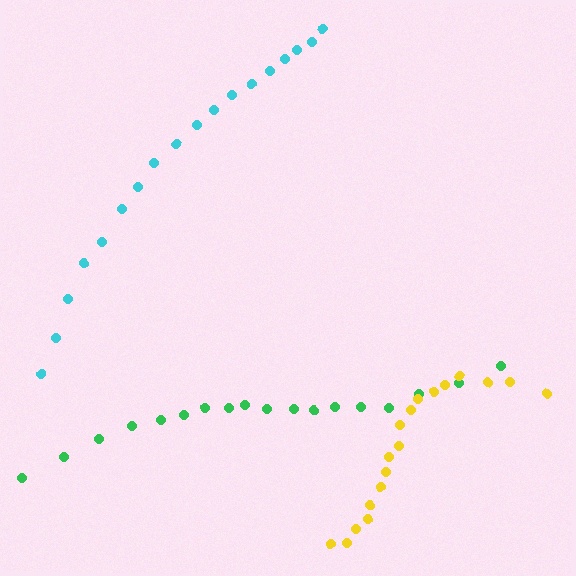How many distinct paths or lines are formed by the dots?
There are 3 distinct paths.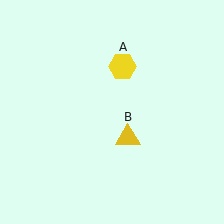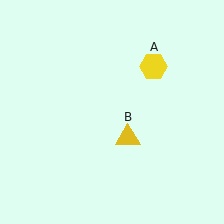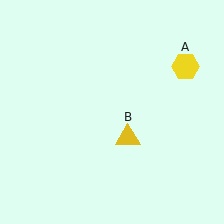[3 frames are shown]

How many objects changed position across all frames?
1 object changed position: yellow hexagon (object A).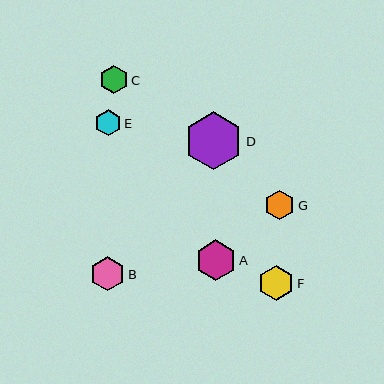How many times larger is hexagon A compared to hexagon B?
Hexagon A is approximately 1.2 times the size of hexagon B.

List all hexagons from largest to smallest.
From largest to smallest: D, A, F, B, G, C, E.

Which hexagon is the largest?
Hexagon D is the largest with a size of approximately 58 pixels.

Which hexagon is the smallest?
Hexagon E is the smallest with a size of approximately 26 pixels.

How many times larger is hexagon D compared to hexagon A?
Hexagon D is approximately 1.4 times the size of hexagon A.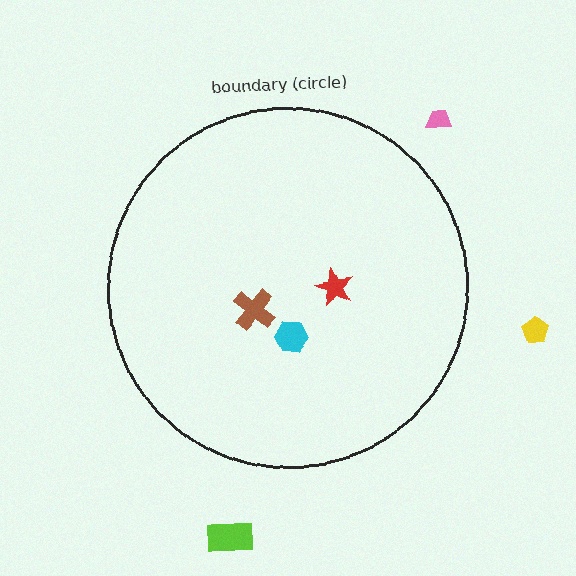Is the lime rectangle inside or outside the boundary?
Outside.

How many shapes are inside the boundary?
3 inside, 3 outside.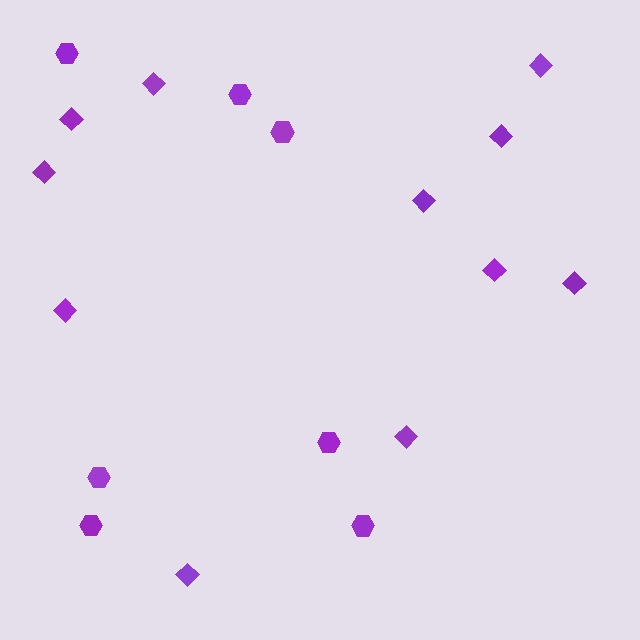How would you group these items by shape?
There are 2 groups: one group of hexagons (7) and one group of diamonds (11).